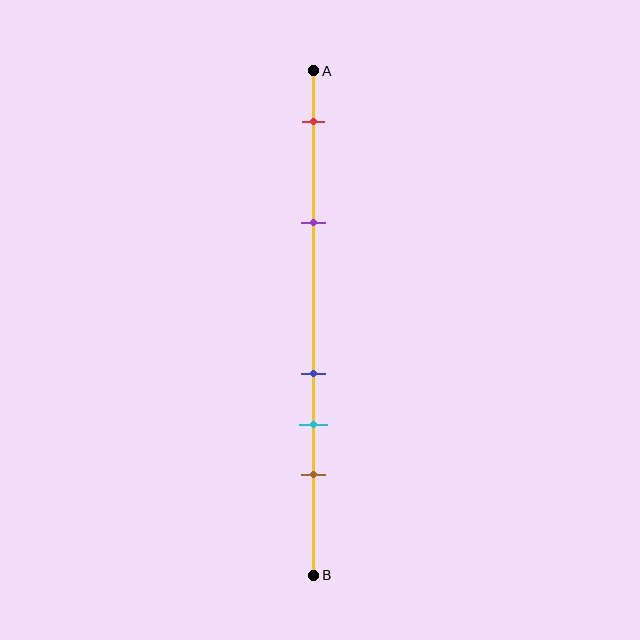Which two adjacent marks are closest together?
The blue and cyan marks are the closest adjacent pair.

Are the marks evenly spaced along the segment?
No, the marks are not evenly spaced.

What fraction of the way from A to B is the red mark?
The red mark is approximately 10% (0.1) of the way from A to B.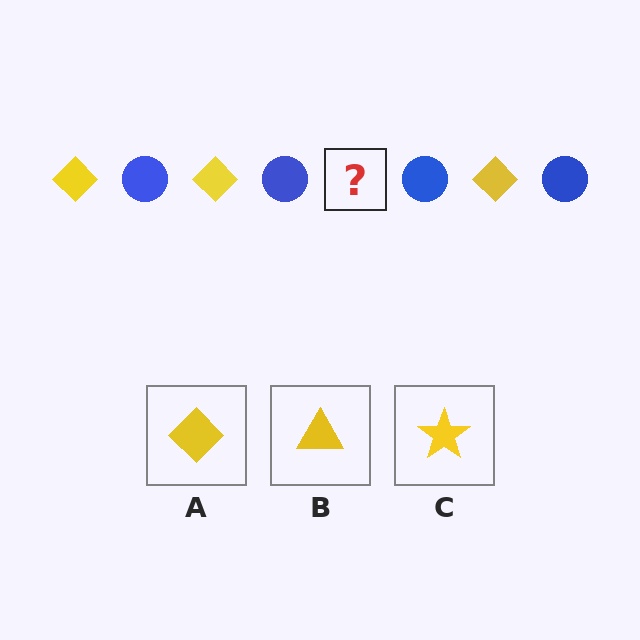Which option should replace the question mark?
Option A.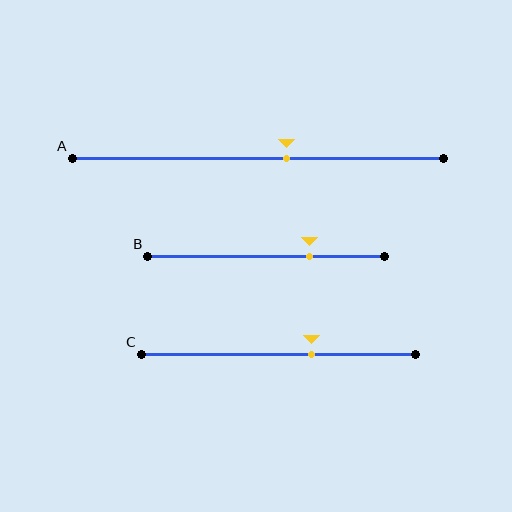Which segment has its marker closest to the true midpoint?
Segment A has its marker closest to the true midpoint.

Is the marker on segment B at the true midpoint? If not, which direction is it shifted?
No, the marker on segment B is shifted to the right by about 18% of the segment length.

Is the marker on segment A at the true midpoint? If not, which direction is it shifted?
No, the marker on segment A is shifted to the right by about 8% of the segment length.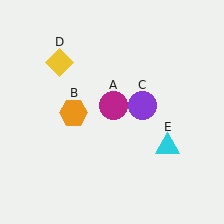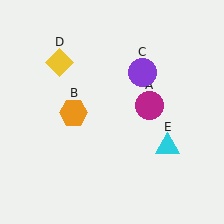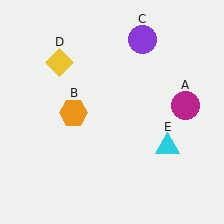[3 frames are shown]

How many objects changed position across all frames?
2 objects changed position: magenta circle (object A), purple circle (object C).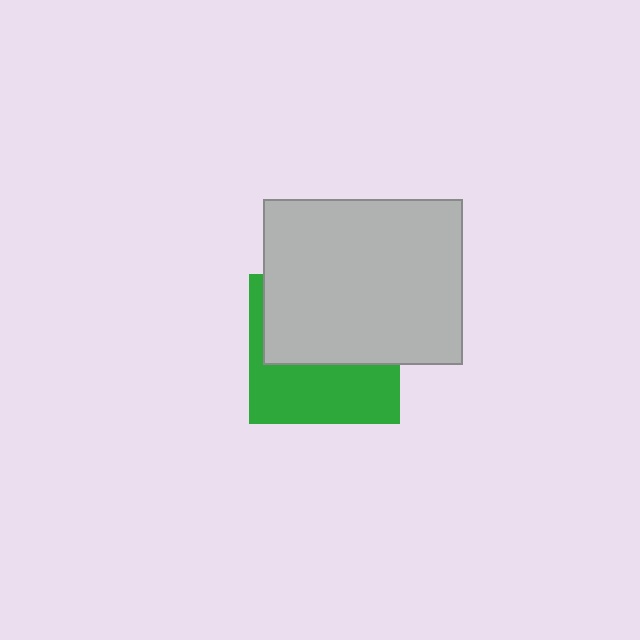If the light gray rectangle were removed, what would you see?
You would see the complete green square.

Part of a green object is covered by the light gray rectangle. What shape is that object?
It is a square.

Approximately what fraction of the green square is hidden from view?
Roughly 56% of the green square is hidden behind the light gray rectangle.